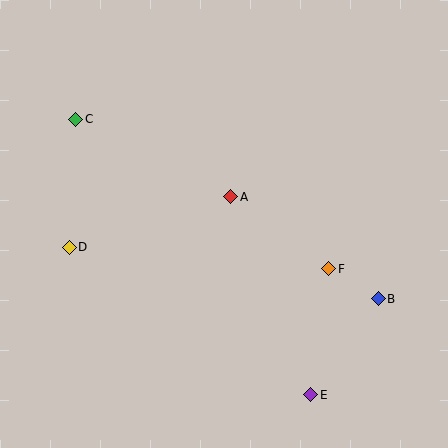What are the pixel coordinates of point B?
Point B is at (378, 299).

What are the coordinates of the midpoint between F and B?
The midpoint between F and B is at (354, 284).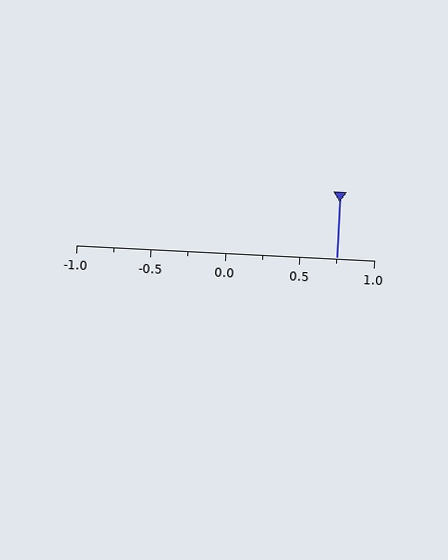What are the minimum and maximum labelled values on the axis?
The axis runs from -1.0 to 1.0.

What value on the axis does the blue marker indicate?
The marker indicates approximately 0.75.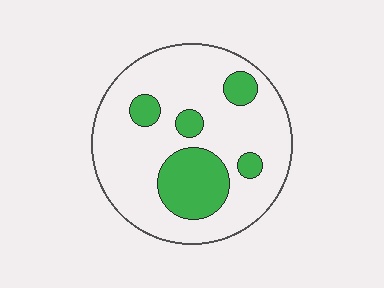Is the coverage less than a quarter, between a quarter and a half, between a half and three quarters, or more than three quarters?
Less than a quarter.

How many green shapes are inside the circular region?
5.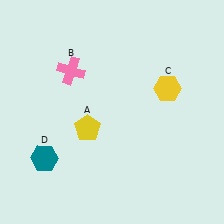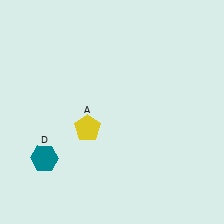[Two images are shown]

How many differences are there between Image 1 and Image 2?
There are 2 differences between the two images.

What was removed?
The pink cross (B), the yellow hexagon (C) were removed in Image 2.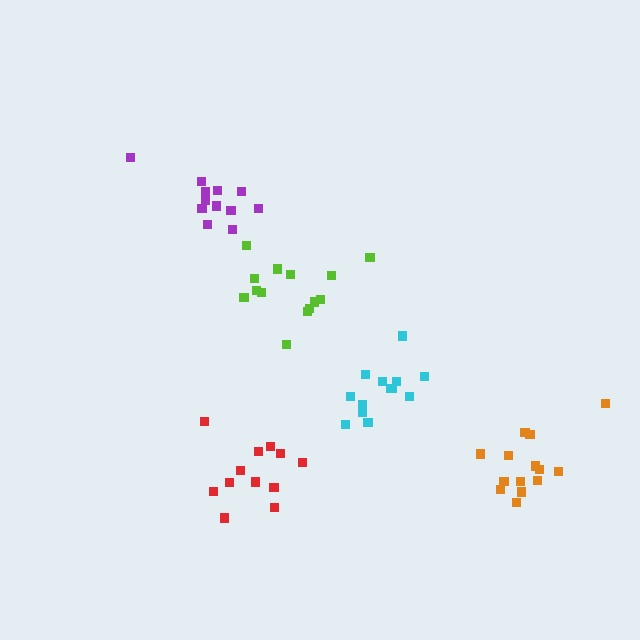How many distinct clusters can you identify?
There are 5 distinct clusters.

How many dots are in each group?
Group 1: 12 dots, Group 2: 14 dots, Group 3: 14 dots, Group 4: 13 dots, Group 5: 12 dots (65 total).